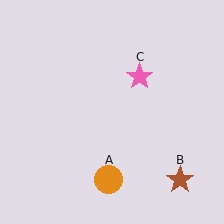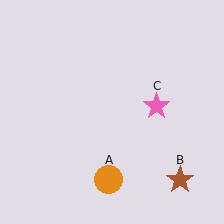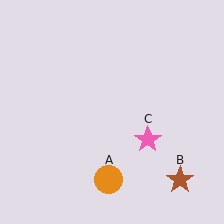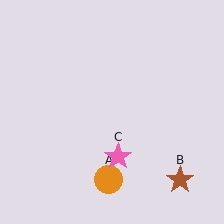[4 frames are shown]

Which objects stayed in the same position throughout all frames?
Orange circle (object A) and brown star (object B) remained stationary.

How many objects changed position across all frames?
1 object changed position: pink star (object C).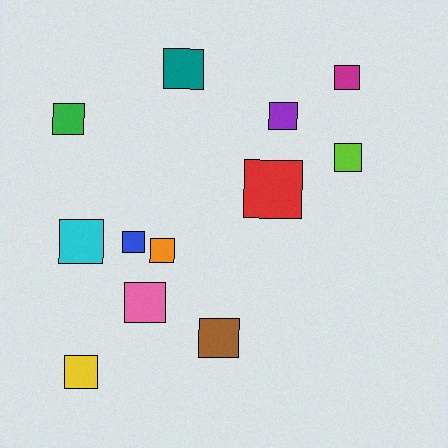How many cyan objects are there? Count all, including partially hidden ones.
There is 1 cyan object.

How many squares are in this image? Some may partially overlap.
There are 12 squares.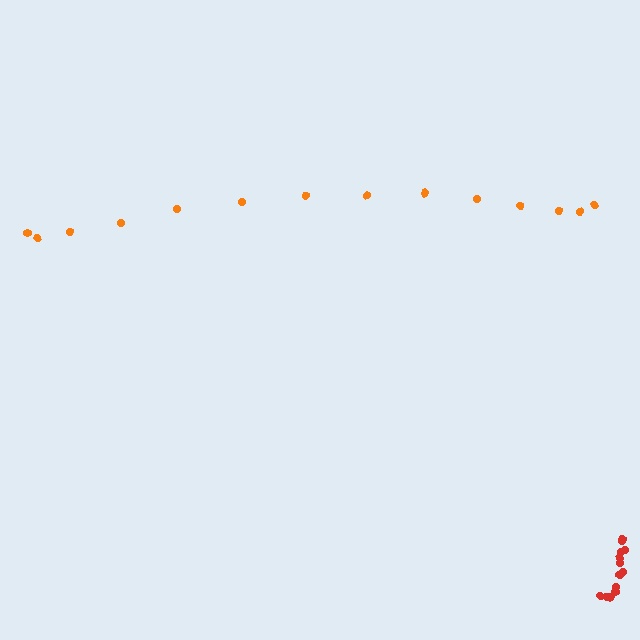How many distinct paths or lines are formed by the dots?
There are 2 distinct paths.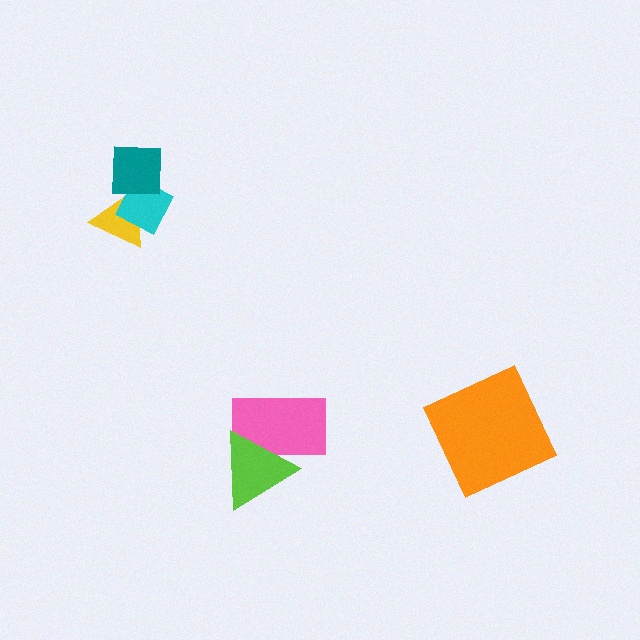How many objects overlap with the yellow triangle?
2 objects overlap with the yellow triangle.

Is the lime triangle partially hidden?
No, no other shape covers it.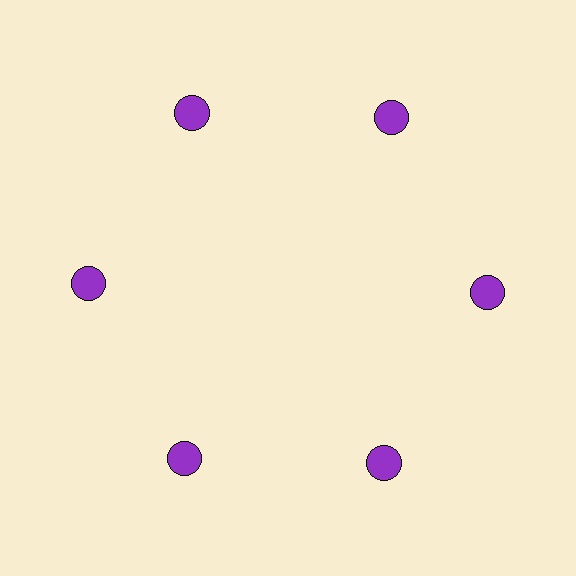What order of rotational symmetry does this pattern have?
This pattern has 6-fold rotational symmetry.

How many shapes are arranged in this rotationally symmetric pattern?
There are 6 shapes, arranged in 6 groups of 1.